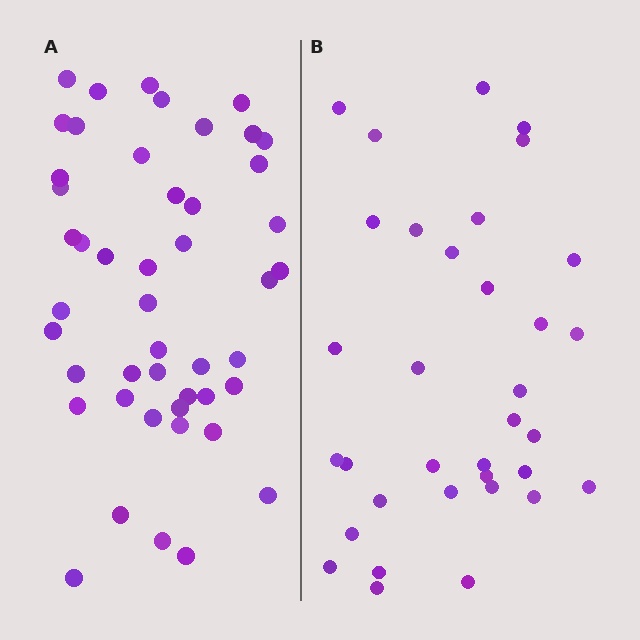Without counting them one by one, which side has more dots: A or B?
Region A (the left region) has more dots.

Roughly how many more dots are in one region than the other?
Region A has approximately 15 more dots than region B.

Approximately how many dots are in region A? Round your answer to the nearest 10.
About 50 dots. (The exact count is 47, which rounds to 50.)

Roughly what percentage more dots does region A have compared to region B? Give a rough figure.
About 40% more.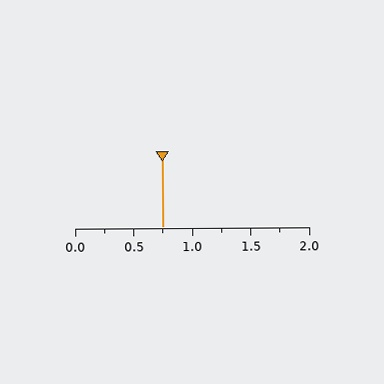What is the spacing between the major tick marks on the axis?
The major ticks are spaced 0.5 apart.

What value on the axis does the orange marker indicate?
The marker indicates approximately 0.75.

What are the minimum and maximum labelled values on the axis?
The axis runs from 0.0 to 2.0.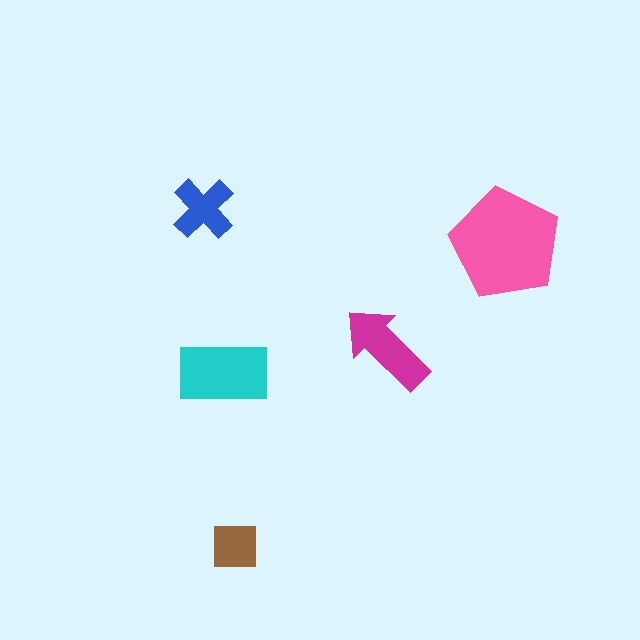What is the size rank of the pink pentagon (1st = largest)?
1st.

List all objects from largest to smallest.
The pink pentagon, the cyan rectangle, the magenta arrow, the blue cross, the brown square.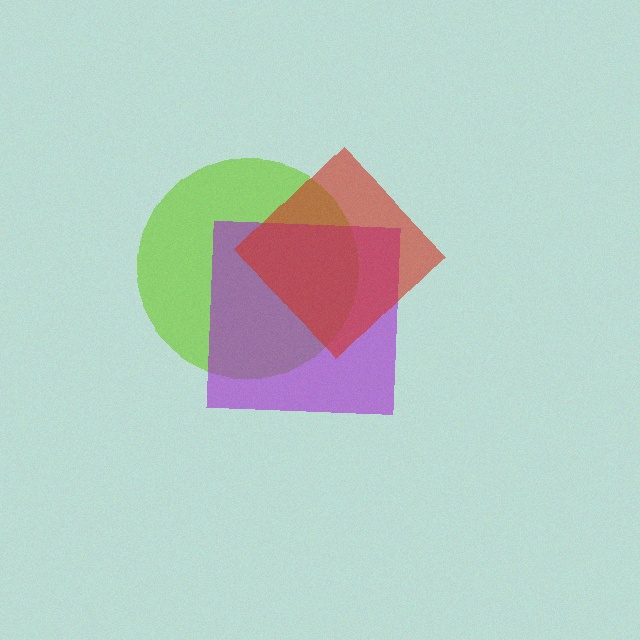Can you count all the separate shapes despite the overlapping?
Yes, there are 3 separate shapes.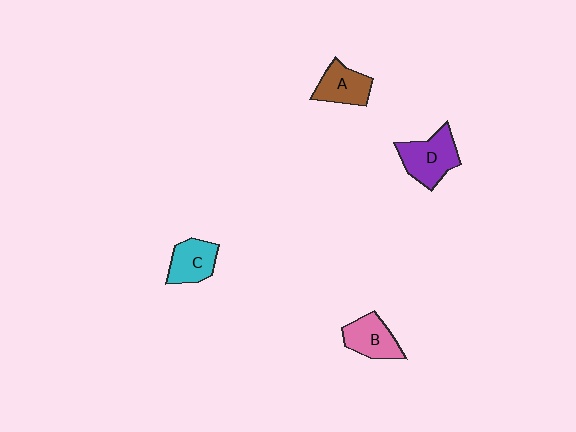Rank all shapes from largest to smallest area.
From largest to smallest: D (purple), B (pink), A (brown), C (cyan).